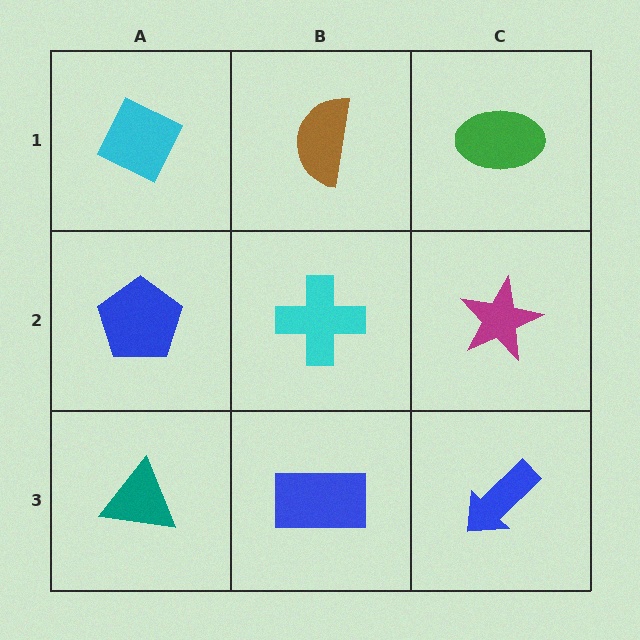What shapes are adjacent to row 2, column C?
A green ellipse (row 1, column C), a blue arrow (row 3, column C), a cyan cross (row 2, column B).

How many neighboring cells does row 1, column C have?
2.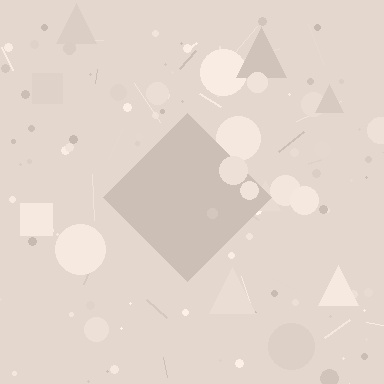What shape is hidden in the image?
A diamond is hidden in the image.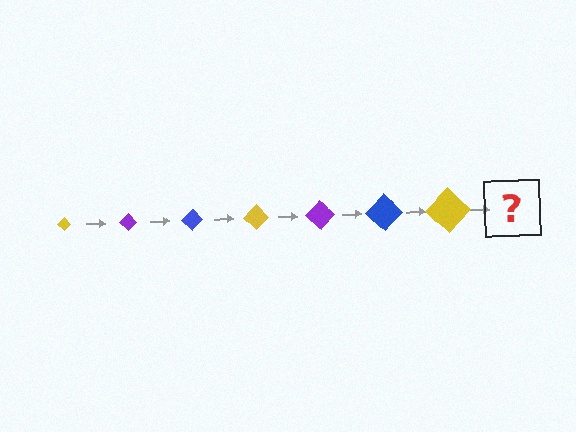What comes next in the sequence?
The next element should be a purple diamond, larger than the previous one.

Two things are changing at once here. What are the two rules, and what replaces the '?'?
The two rules are that the diamond grows larger each step and the color cycles through yellow, purple, and blue. The '?' should be a purple diamond, larger than the previous one.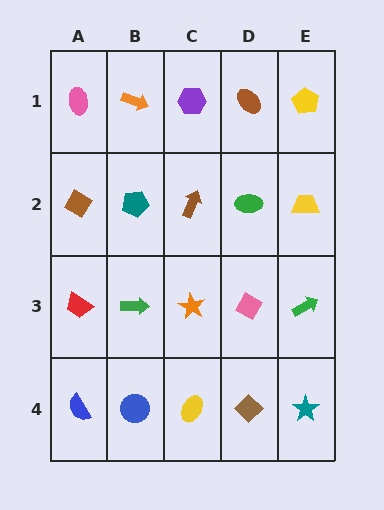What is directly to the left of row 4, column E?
A brown diamond.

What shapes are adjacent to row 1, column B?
A teal pentagon (row 2, column B), a pink ellipse (row 1, column A), a purple hexagon (row 1, column C).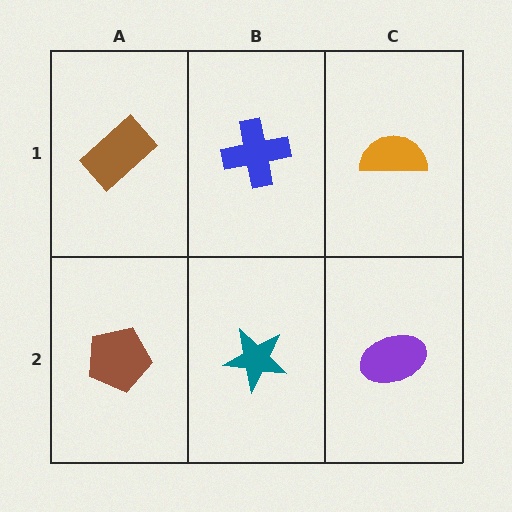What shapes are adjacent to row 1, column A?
A brown pentagon (row 2, column A), a blue cross (row 1, column B).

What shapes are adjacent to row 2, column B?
A blue cross (row 1, column B), a brown pentagon (row 2, column A), a purple ellipse (row 2, column C).